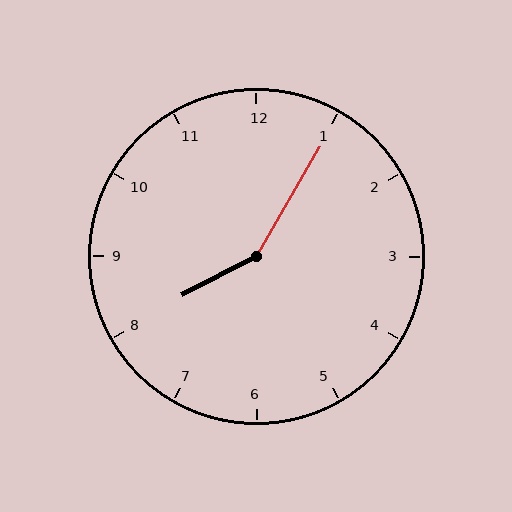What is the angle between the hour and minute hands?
Approximately 148 degrees.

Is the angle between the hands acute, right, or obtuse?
It is obtuse.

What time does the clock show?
8:05.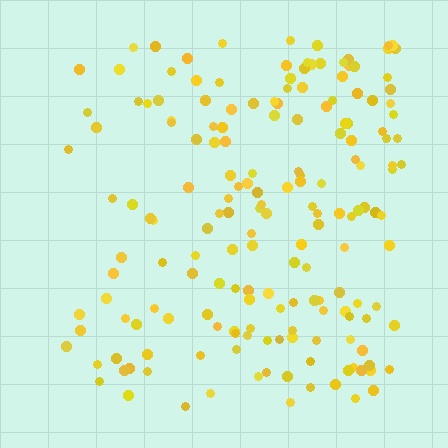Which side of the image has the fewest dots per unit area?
The left.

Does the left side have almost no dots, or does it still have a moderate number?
Still a moderate number, just noticeably fewer than the right.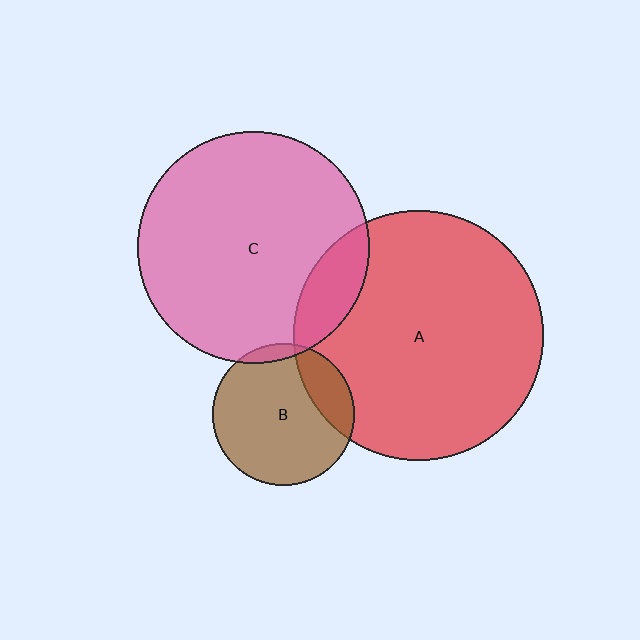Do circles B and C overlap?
Yes.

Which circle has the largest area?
Circle A (red).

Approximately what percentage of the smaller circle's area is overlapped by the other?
Approximately 5%.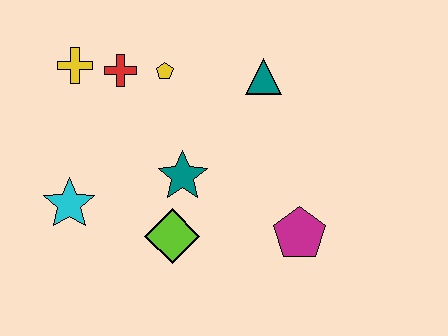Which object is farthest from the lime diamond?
The yellow cross is farthest from the lime diamond.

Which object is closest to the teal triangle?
The yellow pentagon is closest to the teal triangle.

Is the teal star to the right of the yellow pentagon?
Yes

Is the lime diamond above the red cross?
No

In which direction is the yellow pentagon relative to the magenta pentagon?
The yellow pentagon is above the magenta pentagon.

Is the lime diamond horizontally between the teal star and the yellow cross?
Yes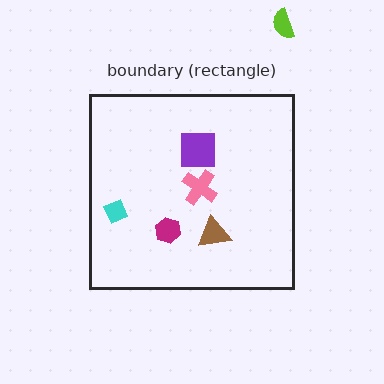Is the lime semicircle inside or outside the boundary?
Outside.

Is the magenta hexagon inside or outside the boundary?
Inside.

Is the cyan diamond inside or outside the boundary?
Inside.